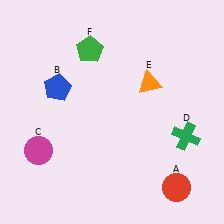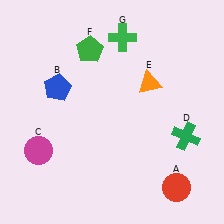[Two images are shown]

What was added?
A green cross (G) was added in Image 2.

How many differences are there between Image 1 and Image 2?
There is 1 difference between the two images.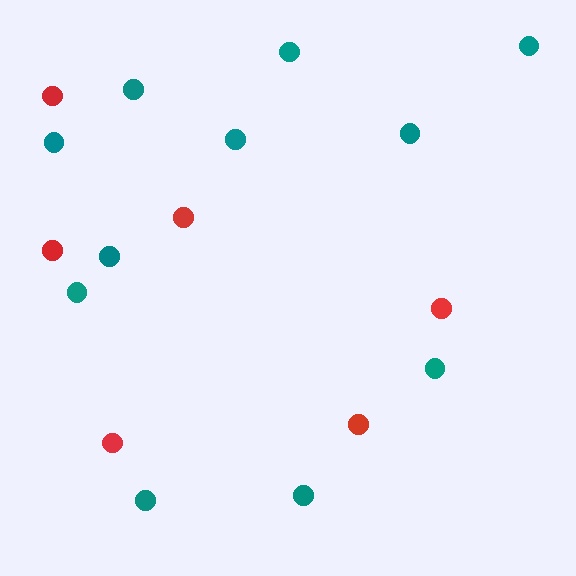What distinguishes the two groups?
There are 2 groups: one group of red circles (6) and one group of teal circles (11).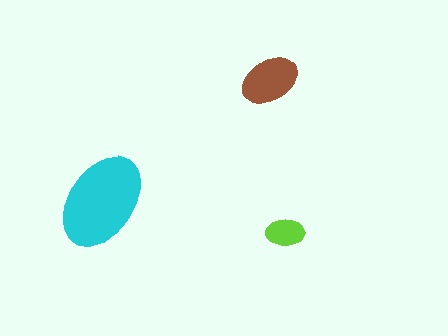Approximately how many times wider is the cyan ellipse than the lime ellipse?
About 2.5 times wider.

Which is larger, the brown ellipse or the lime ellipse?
The brown one.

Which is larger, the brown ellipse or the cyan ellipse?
The cyan one.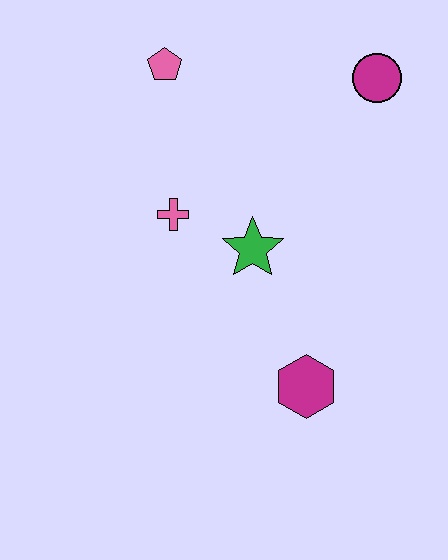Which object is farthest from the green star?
The magenta circle is farthest from the green star.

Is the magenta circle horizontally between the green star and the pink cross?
No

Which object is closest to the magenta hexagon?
The green star is closest to the magenta hexagon.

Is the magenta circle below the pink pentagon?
Yes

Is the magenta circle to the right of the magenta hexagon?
Yes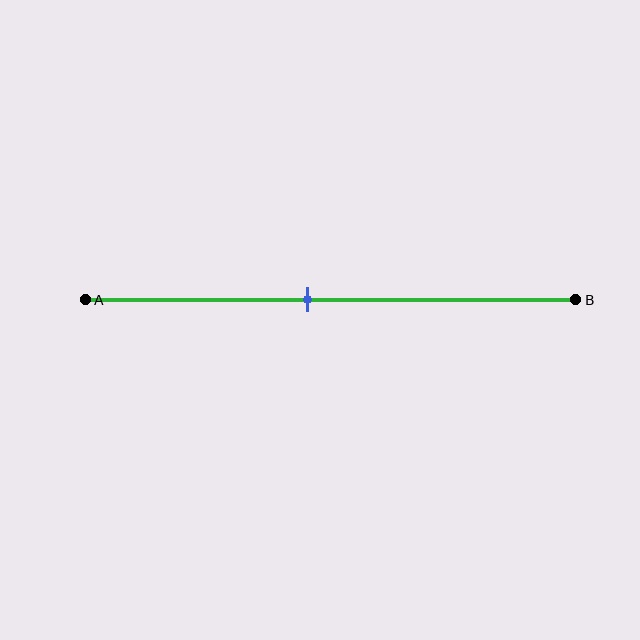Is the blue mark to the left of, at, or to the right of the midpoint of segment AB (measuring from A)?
The blue mark is to the left of the midpoint of segment AB.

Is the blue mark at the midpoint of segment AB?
No, the mark is at about 45% from A, not at the 50% midpoint.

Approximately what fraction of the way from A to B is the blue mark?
The blue mark is approximately 45% of the way from A to B.